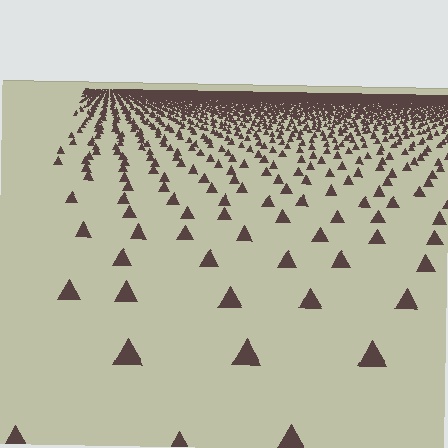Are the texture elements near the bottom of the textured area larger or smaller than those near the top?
Larger. Near the bottom, elements are closer to the viewer and appear at a bigger on-screen size.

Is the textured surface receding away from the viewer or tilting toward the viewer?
The surface is receding away from the viewer. Texture elements get smaller and denser toward the top.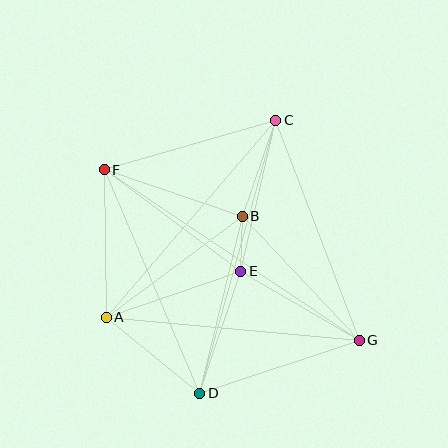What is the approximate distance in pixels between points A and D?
The distance between A and D is approximately 120 pixels.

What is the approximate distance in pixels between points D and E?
The distance between D and E is approximately 129 pixels.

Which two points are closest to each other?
Points B and E are closest to each other.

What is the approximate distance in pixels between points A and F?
The distance between A and F is approximately 148 pixels.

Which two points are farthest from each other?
Points F and G are farthest from each other.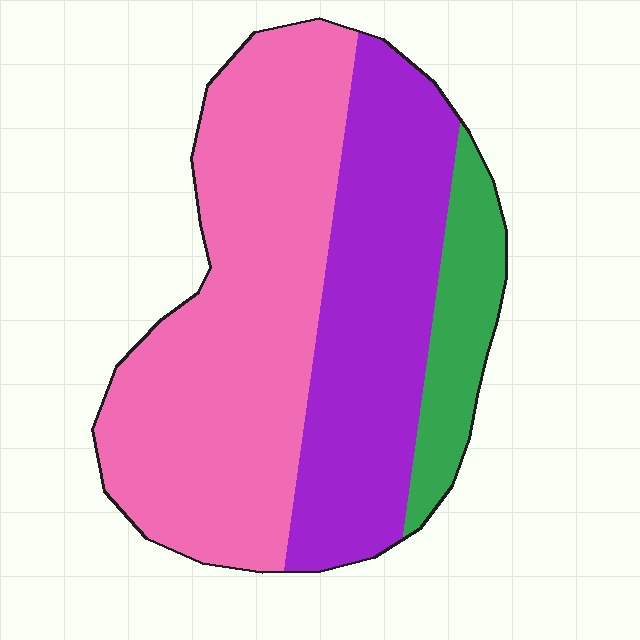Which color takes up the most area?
Pink, at roughly 50%.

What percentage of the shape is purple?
Purple covers around 35% of the shape.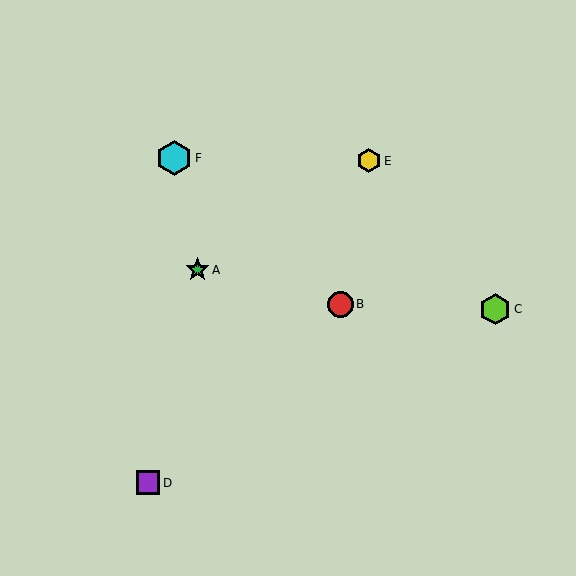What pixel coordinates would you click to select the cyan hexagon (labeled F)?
Click at (174, 158) to select the cyan hexagon F.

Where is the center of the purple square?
The center of the purple square is at (148, 483).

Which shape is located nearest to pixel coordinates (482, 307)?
The lime hexagon (labeled C) at (495, 309) is nearest to that location.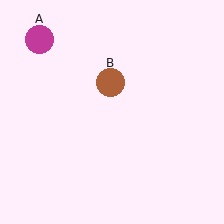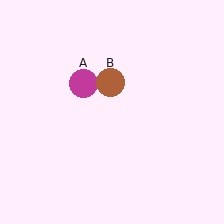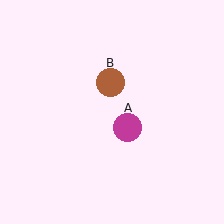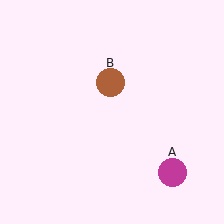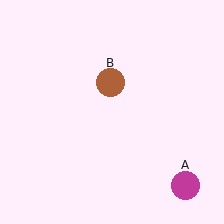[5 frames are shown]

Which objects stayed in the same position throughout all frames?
Brown circle (object B) remained stationary.